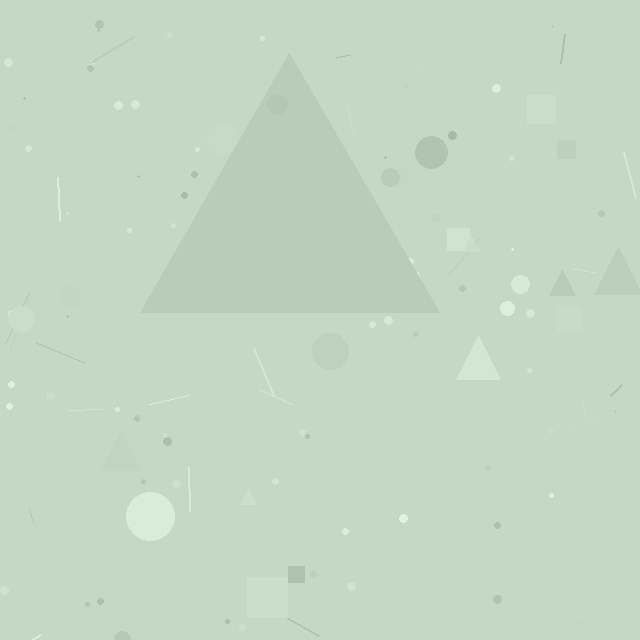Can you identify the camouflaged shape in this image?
The camouflaged shape is a triangle.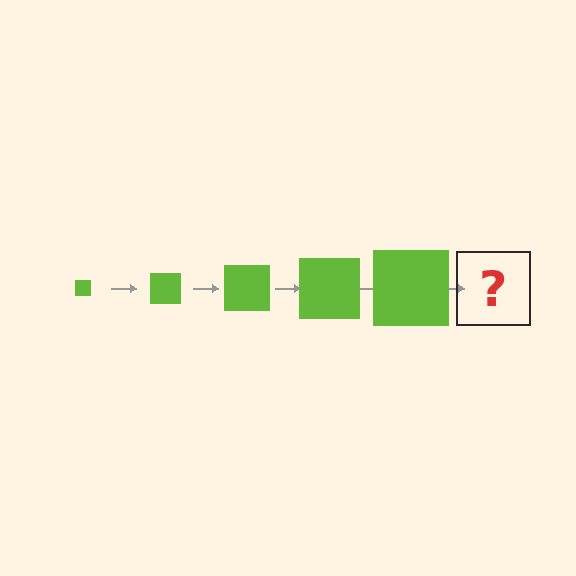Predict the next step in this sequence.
The next step is a lime square, larger than the previous one.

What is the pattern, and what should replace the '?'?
The pattern is that the square gets progressively larger each step. The '?' should be a lime square, larger than the previous one.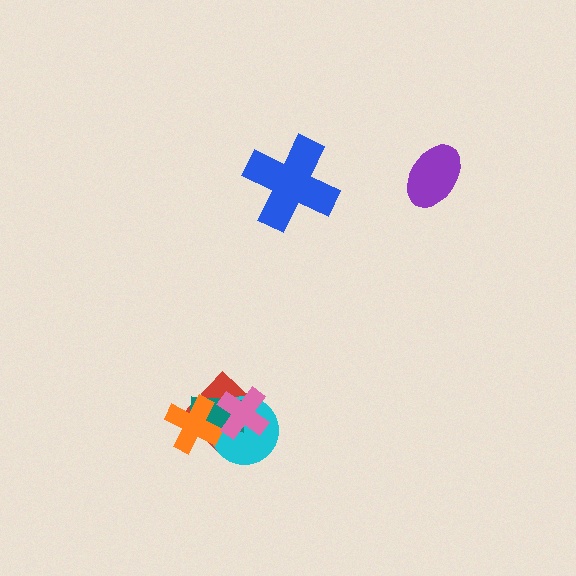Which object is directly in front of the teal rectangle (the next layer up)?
The orange cross is directly in front of the teal rectangle.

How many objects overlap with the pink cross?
3 objects overlap with the pink cross.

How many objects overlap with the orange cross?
3 objects overlap with the orange cross.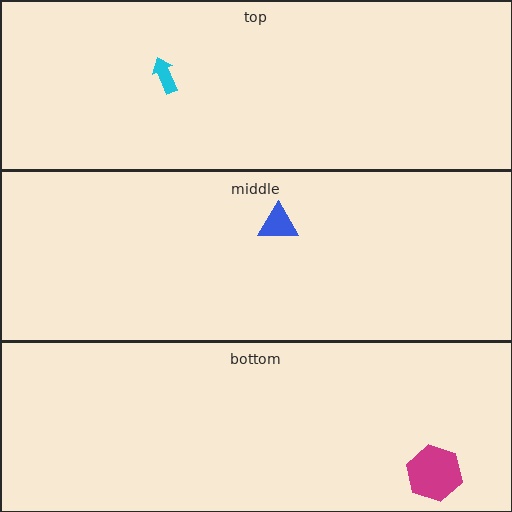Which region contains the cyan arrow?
The top region.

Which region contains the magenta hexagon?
The bottom region.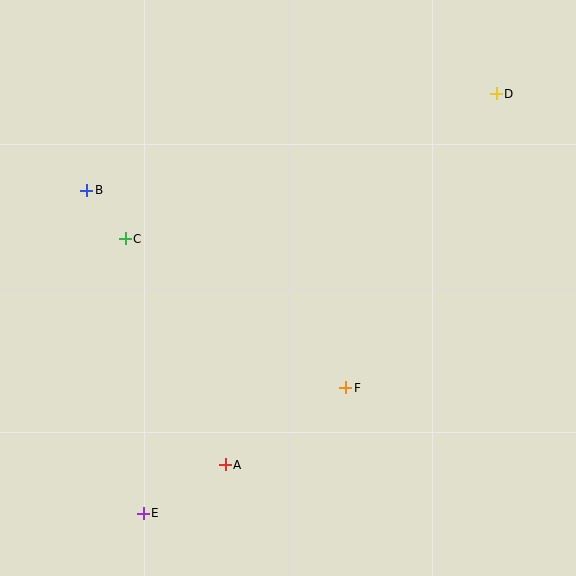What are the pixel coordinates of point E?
Point E is at (143, 513).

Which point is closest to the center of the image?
Point F at (346, 388) is closest to the center.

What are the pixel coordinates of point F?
Point F is at (346, 388).